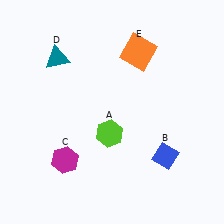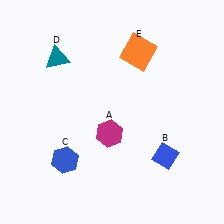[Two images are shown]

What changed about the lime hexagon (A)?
In Image 1, A is lime. In Image 2, it changed to magenta.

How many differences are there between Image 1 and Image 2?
There are 2 differences between the two images.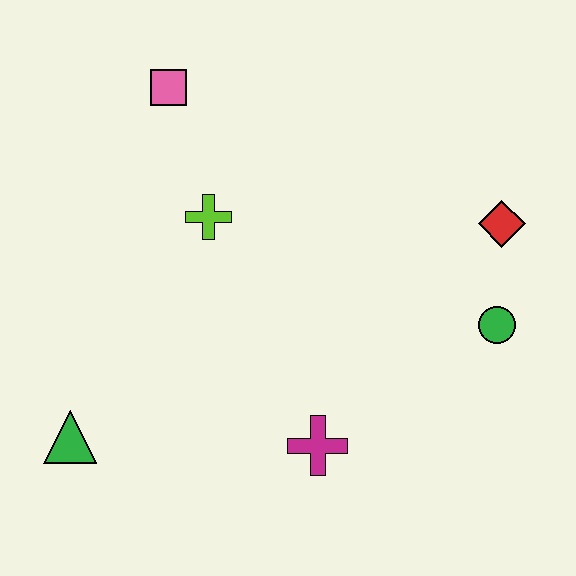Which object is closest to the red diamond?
The green circle is closest to the red diamond.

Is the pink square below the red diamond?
No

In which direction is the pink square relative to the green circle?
The pink square is to the left of the green circle.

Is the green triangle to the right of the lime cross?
No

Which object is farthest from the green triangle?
The red diamond is farthest from the green triangle.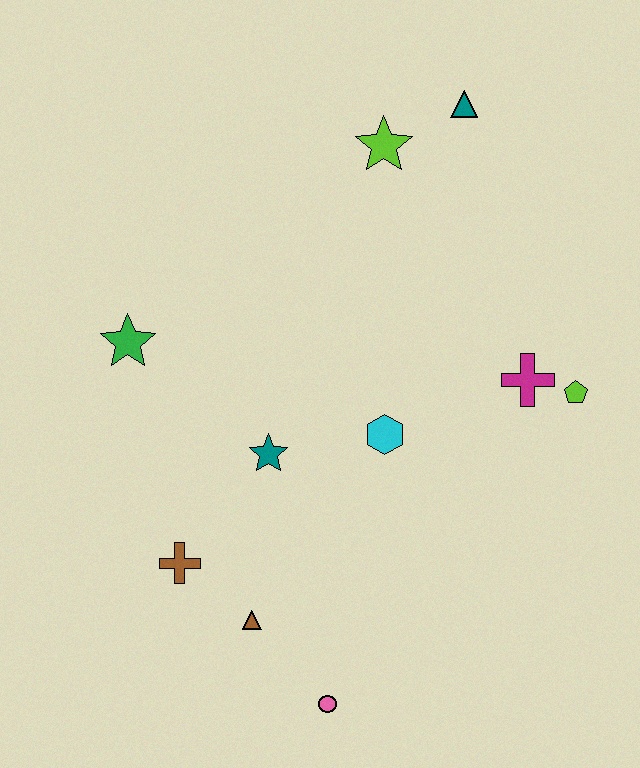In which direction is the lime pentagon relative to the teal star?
The lime pentagon is to the right of the teal star.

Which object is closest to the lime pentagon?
The magenta cross is closest to the lime pentagon.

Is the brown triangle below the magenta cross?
Yes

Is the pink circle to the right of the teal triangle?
No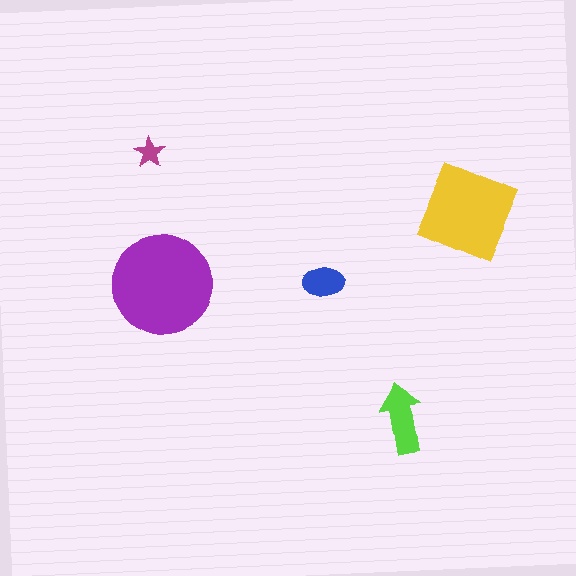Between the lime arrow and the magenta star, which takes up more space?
The lime arrow.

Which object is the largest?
The purple circle.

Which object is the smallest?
The magenta star.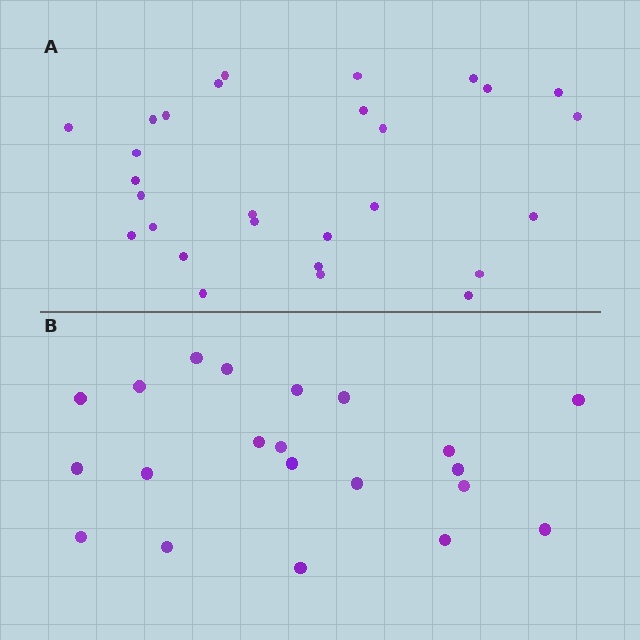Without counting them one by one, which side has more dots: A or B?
Region A (the top region) has more dots.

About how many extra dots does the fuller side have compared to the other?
Region A has roughly 8 or so more dots than region B.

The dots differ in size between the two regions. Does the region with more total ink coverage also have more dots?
No. Region B has more total ink coverage because its dots are larger, but region A actually contains more individual dots. Total area can be misleading — the number of items is what matters here.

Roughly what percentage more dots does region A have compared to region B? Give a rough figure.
About 35% more.